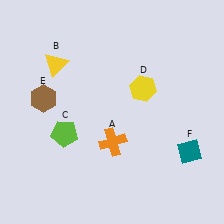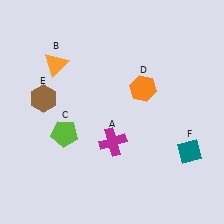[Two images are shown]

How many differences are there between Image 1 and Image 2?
There are 3 differences between the two images.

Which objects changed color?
A changed from orange to magenta. B changed from yellow to orange. D changed from yellow to orange.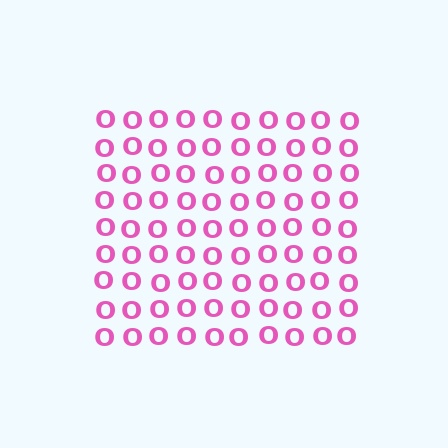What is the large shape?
The large shape is a square.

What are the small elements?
The small elements are letter O's.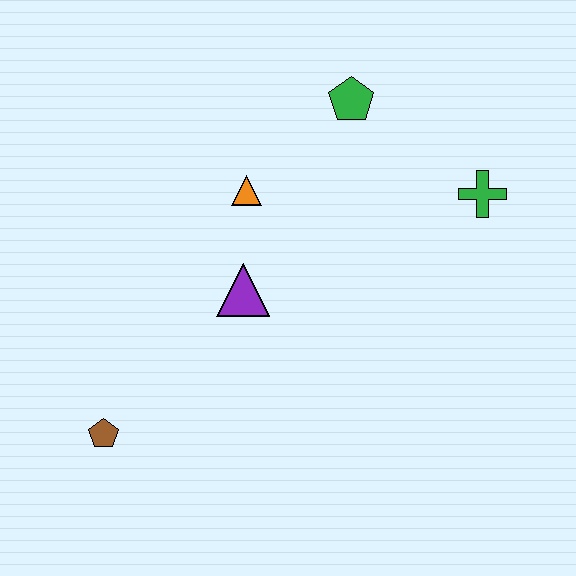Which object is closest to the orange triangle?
The purple triangle is closest to the orange triangle.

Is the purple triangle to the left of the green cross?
Yes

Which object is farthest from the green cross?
The brown pentagon is farthest from the green cross.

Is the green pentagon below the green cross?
No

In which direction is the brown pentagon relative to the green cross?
The brown pentagon is to the left of the green cross.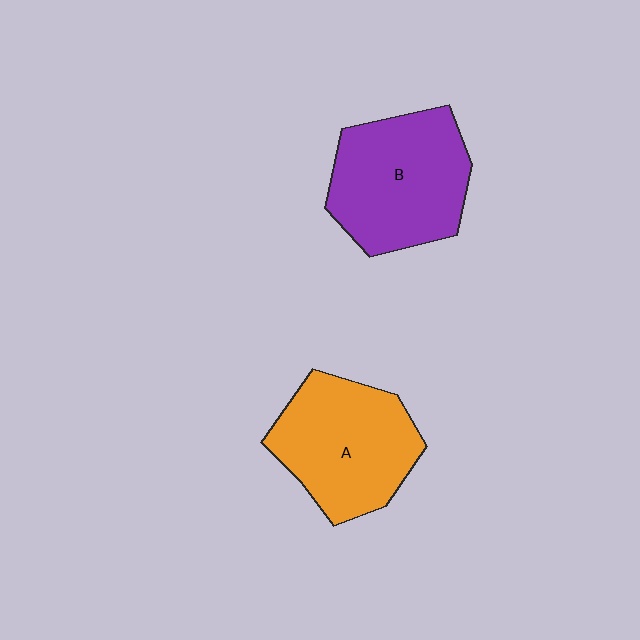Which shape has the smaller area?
Shape A (orange).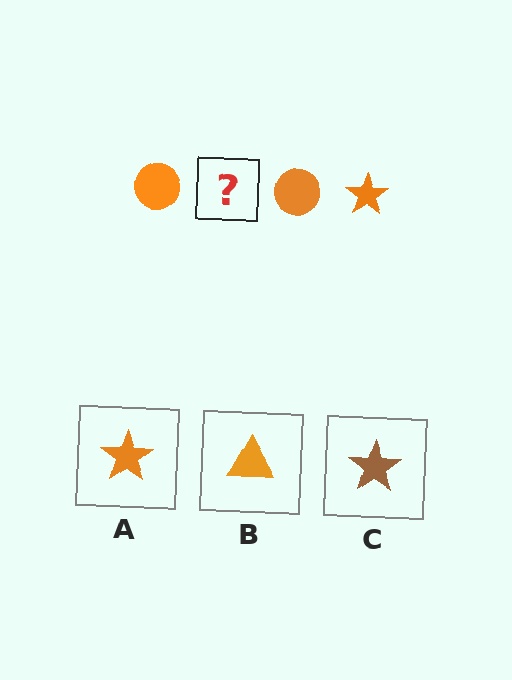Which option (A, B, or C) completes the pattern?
A.